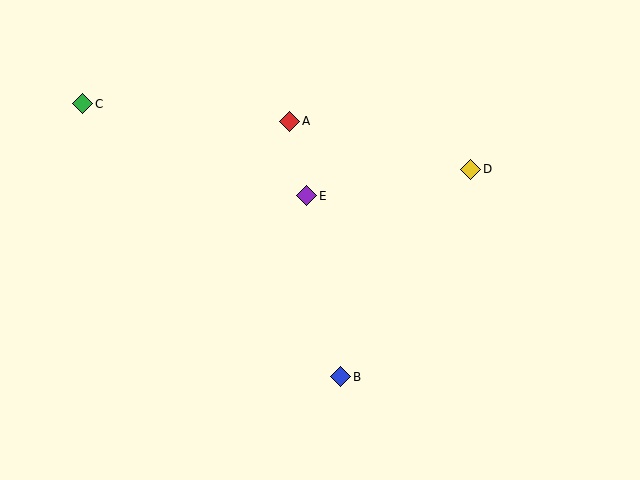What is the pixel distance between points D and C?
The distance between D and C is 393 pixels.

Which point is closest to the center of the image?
Point E at (307, 196) is closest to the center.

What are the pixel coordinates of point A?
Point A is at (290, 121).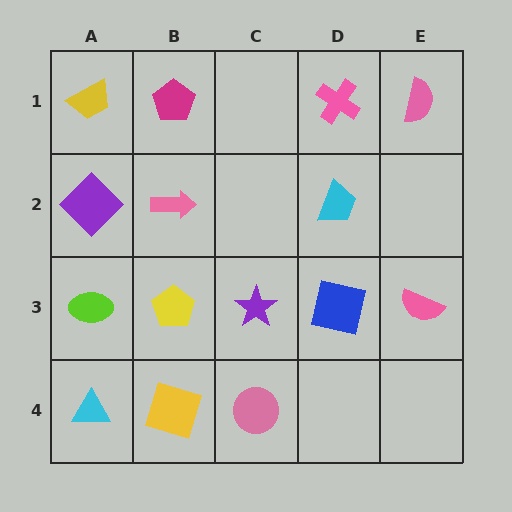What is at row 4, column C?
A pink circle.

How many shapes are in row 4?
3 shapes.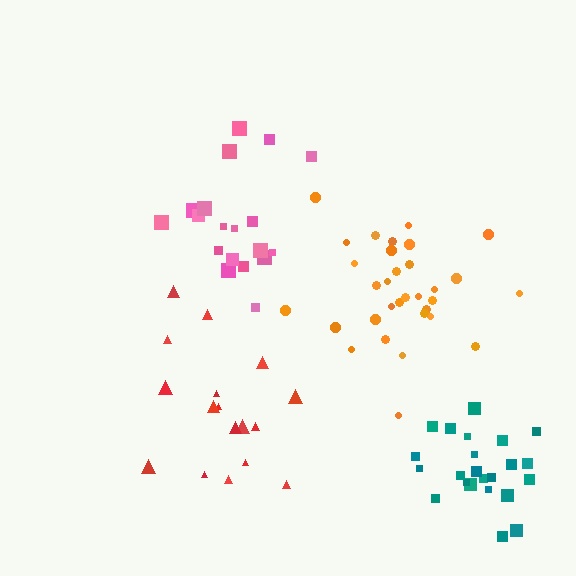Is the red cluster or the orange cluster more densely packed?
Orange.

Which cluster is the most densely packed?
Teal.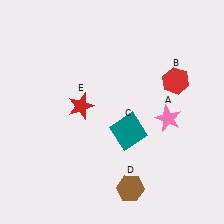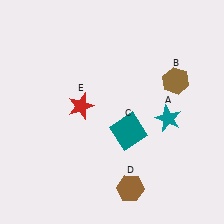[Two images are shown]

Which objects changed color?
A changed from pink to teal. B changed from red to brown.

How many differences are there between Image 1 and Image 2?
There are 2 differences between the two images.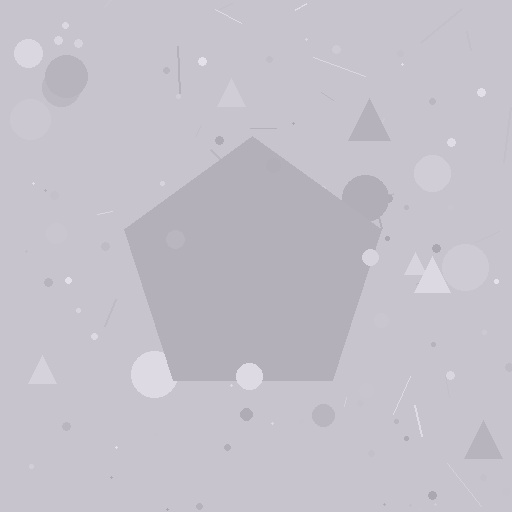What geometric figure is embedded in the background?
A pentagon is embedded in the background.